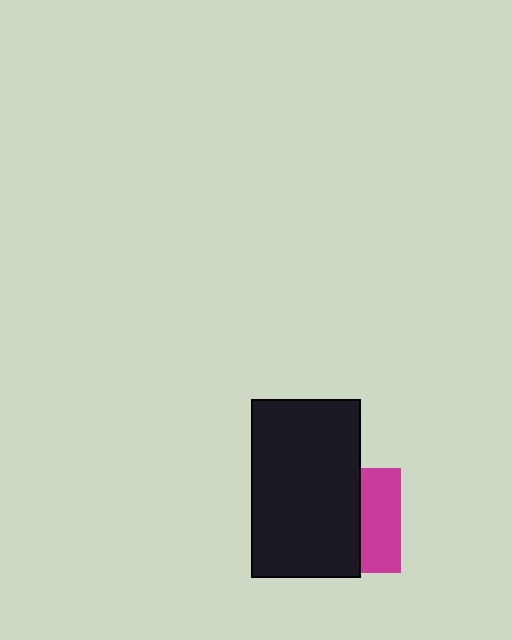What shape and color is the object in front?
The object in front is a black rectangle.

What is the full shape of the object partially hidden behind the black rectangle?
The partially hidden object is a magenta square.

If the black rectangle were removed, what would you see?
You would see the complete magenta square.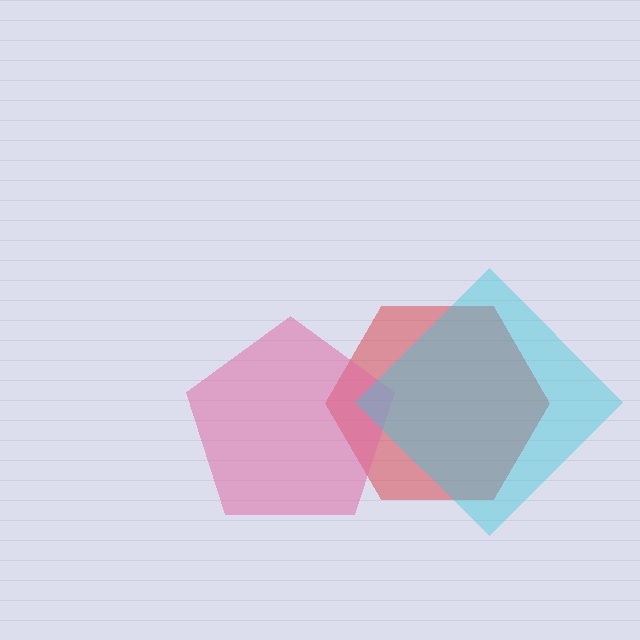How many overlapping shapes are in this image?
There are 3 overlapping shapes in the image.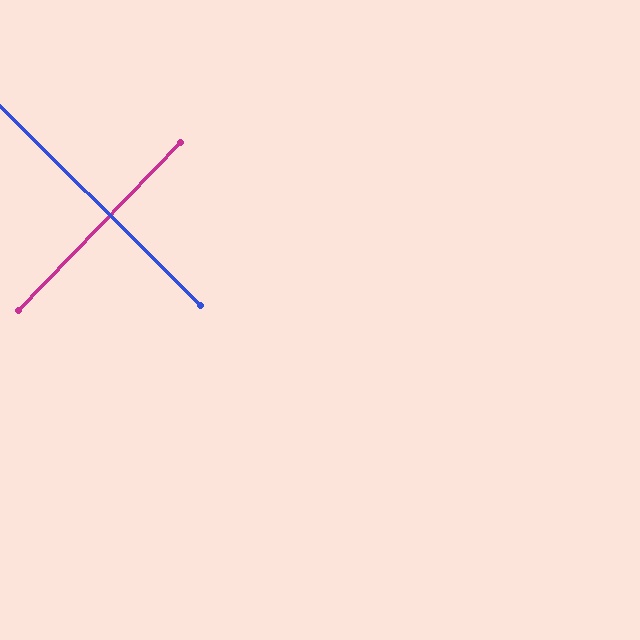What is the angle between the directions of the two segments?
Approximately 89 degrees.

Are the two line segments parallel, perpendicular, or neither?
Perpendicular — they meet at approximately 89°.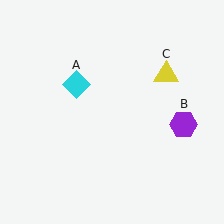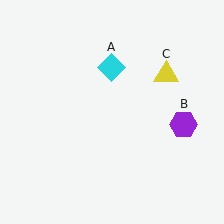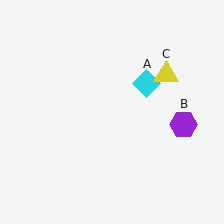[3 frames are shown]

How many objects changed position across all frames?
1 object changed position: cyan diamond (object A).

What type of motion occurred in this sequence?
The cyan diamond (object A) rotated clockwise around the center of the scene.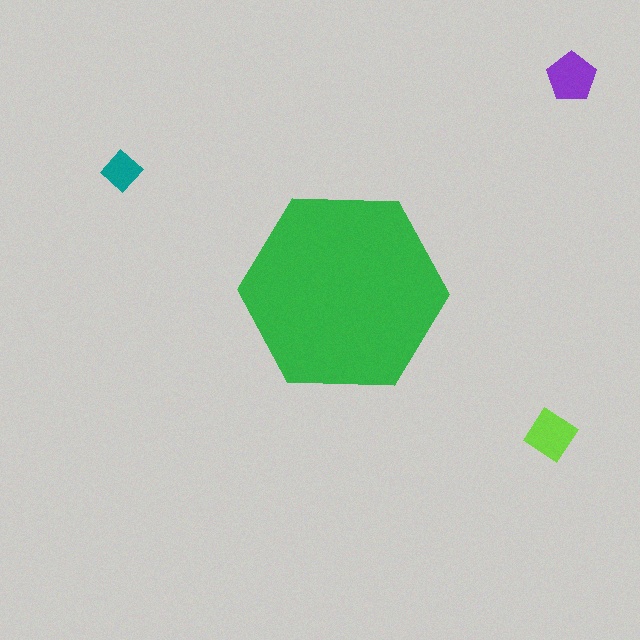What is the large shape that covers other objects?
A green hexagon.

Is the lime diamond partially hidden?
No, the lime diamond is fully visible.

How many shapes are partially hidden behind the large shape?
0 shapes are partially hidden.